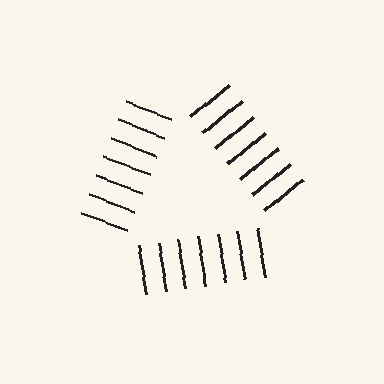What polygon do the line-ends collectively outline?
An illusory triangle — the line segments terminate on its edges but no continuous stroke is drawn.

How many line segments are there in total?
21 — 7 along each of the 3 edges.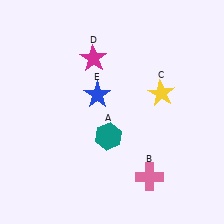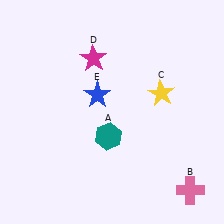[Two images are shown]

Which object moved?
The pink cross (B) moved right.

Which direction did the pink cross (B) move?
The pink cross (B) moved right.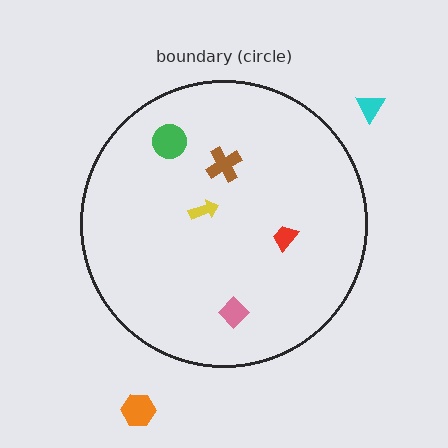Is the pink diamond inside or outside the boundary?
Inside.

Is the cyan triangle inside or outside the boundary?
Outside.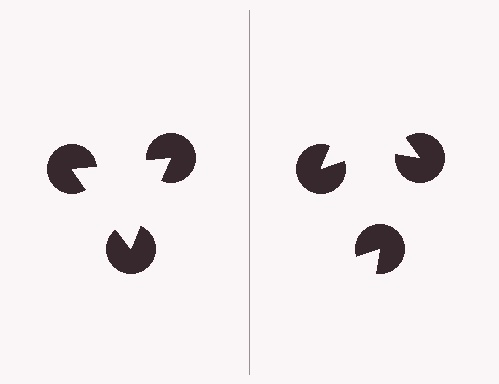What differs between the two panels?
The pac-man discs are positioned identically on both sides; only the wedge orientations differ. On the left they align to a triangle; on the right they are misaligned.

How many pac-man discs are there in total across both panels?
6 — 3 on each side.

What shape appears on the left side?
An illusory triangle.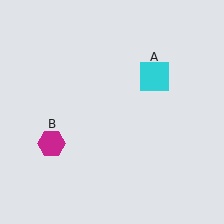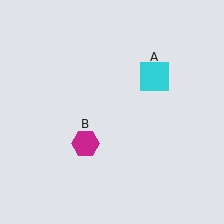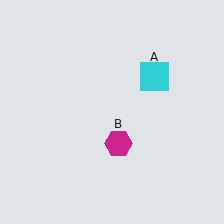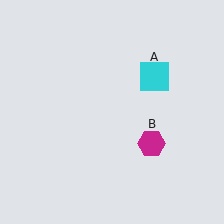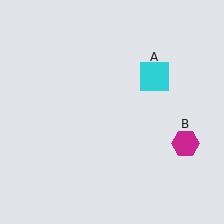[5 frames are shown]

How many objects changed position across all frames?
1 object changed position: magenta hexagon (object B).